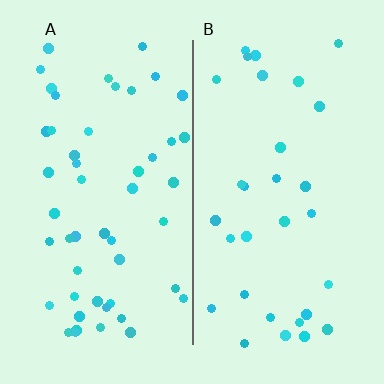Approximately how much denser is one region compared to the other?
Approximately 1.6× — region A over region B.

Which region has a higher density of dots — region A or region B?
A (the left).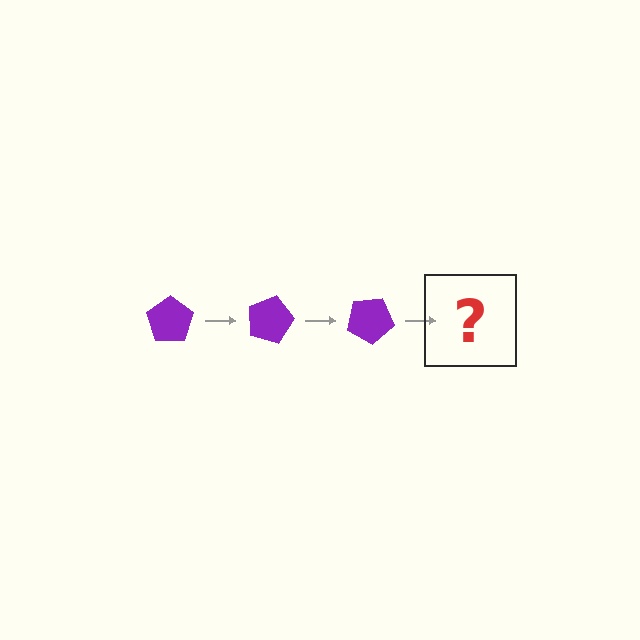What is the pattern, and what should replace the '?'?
The pattern is that the pentagon rotates 15 degrees each step. The '?' should be a purple pentagon rotated 45 degrees.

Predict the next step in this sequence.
The next step is a purple pentagon rotated 45 degrees.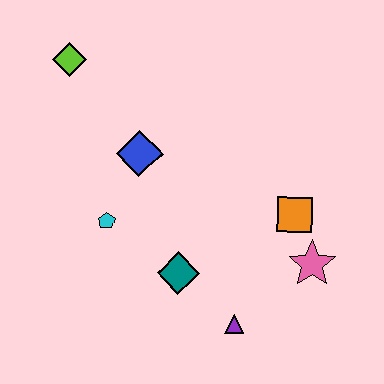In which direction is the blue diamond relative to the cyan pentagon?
The blue diamond is above the cyan pentagon.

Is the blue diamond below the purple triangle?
No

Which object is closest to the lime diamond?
The blue diamond is closest to the lime diamond.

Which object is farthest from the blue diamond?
The pink star is farthest from the blue diamond.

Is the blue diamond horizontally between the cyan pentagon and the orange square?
Yes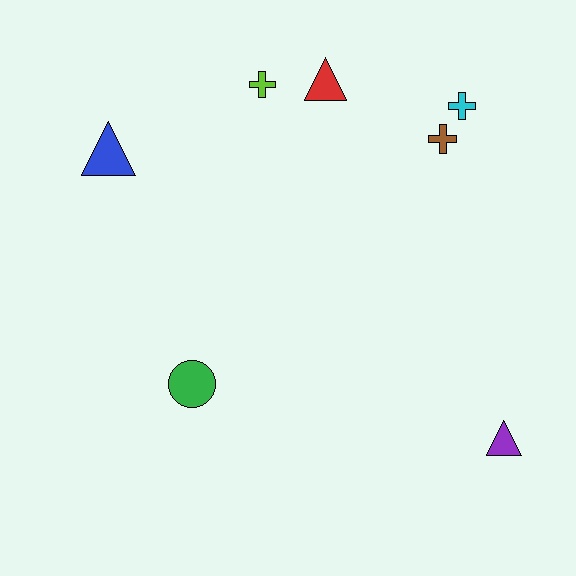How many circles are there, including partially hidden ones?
There is 1 circle.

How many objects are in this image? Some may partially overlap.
There are 7 objects.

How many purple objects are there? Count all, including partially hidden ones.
There is 1 purple object.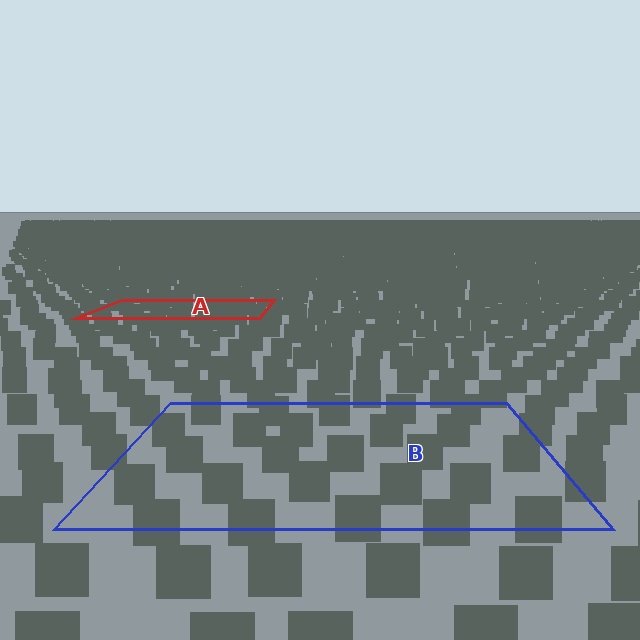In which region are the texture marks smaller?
The texture marks are smaller in region A, because it is farther away.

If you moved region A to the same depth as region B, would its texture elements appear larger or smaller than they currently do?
They would appear larger. At a closer depth, the same texture elements are projected at a bigger on-screen size.